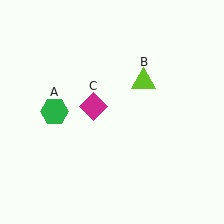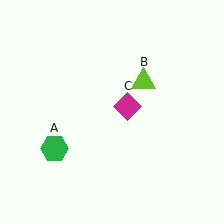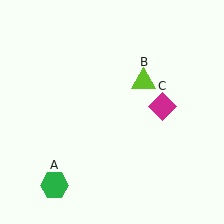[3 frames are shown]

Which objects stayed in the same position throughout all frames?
Lime triangle (object B) remained stationary.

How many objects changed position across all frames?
2 objects changed position: green hexagon (object A), magenta diamond (object C).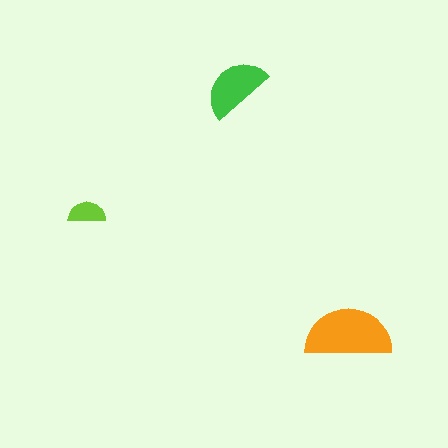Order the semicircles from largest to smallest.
the orange one, the green one, the lime one.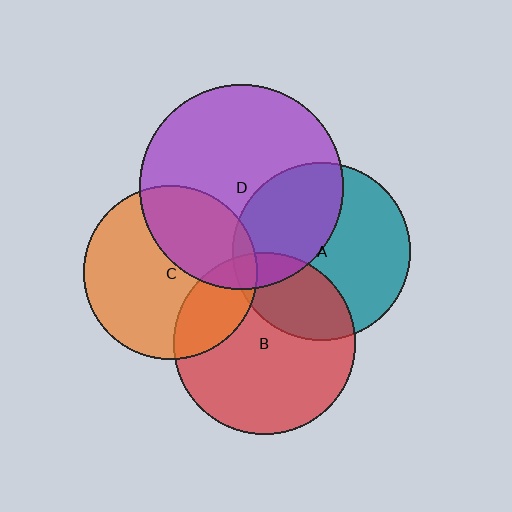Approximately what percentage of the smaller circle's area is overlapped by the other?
Approximately 10%.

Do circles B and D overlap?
Yes.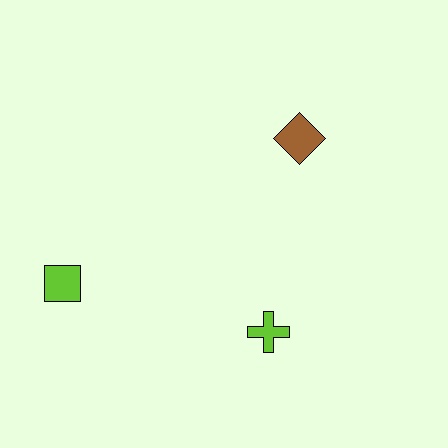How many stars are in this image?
There are no stars.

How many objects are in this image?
There are 3 objects.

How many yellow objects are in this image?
There are no yellow objects.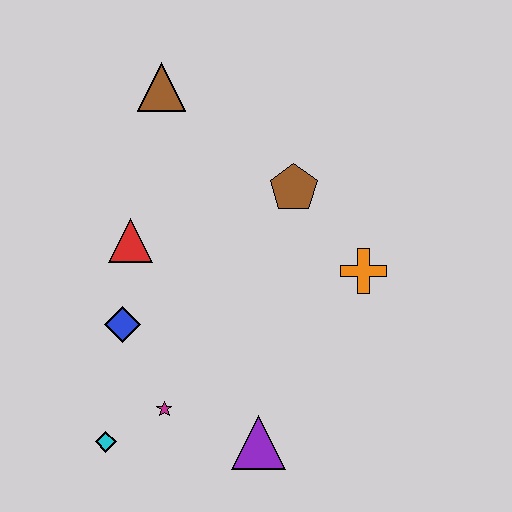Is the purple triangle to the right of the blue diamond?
Yes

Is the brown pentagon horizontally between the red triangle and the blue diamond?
No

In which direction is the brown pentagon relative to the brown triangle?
The brown pentagon is to the right of the brown triangle.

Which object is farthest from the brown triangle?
The purple triangle is farthest from the brown triangle.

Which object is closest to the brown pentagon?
The orange cross is closest to the brown pentagon.